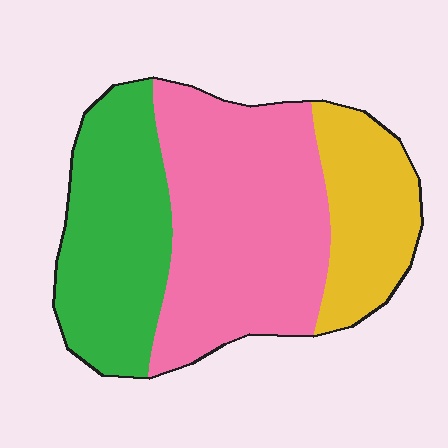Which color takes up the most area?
Pink, at roughly 45%.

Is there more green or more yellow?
Green.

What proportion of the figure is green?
Green takes up between a quarter and a half of the figure.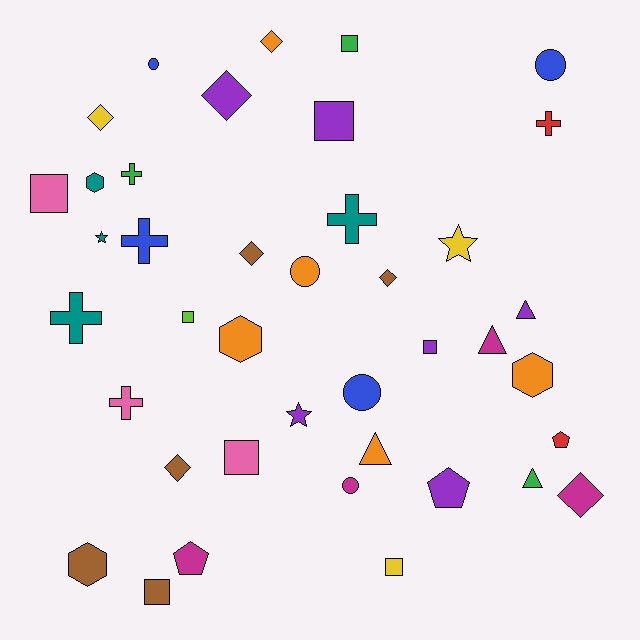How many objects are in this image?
There are 40 objects.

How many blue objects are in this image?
There are 4 blue objects.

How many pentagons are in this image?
There are 3 pentagons.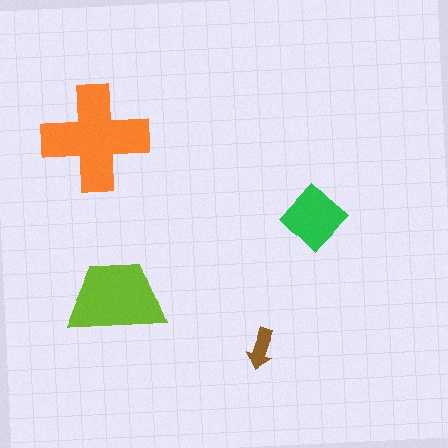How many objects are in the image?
There are 4 objects in the image.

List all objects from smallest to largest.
The brown arrow, the green diamond, the lime trapezoid, the orange cross.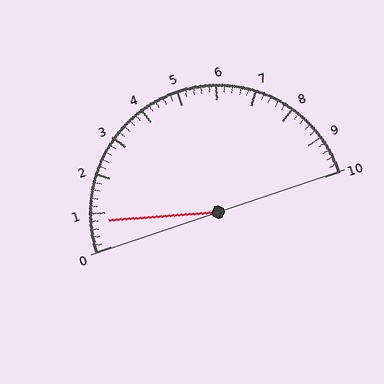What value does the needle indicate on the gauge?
The needle indicates approximately 0.8.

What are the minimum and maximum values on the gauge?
The gauge ranges from 0 to 10.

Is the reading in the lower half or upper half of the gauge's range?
The reading is in the lower half of the range (0 to 10).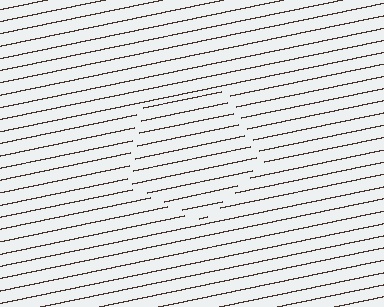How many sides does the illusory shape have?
5 sides — the line-ends trace a pentagon.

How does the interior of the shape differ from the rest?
The interior of the shape contains the same grating, shifted by half a period — the contour is defined by the phase discontinuity where line-ends from the inner and outer gratings abut.